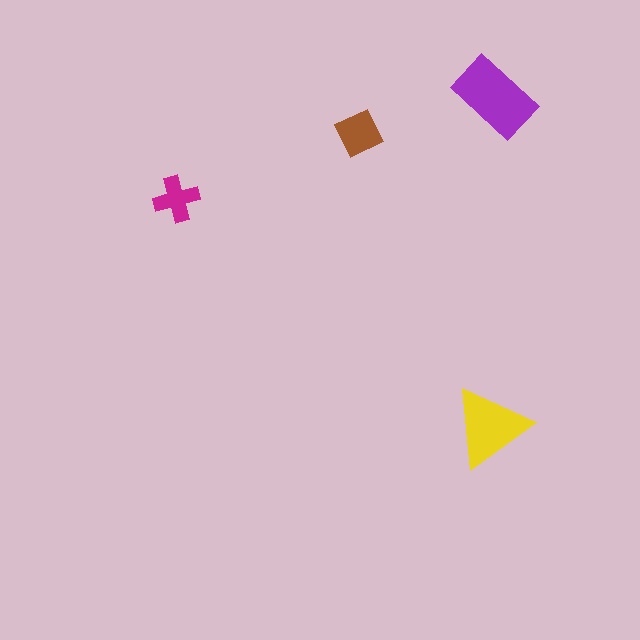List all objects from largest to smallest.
The purple rectangle, the yellow triangle, the brown diamond, the magenta cross.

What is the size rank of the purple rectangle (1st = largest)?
1st.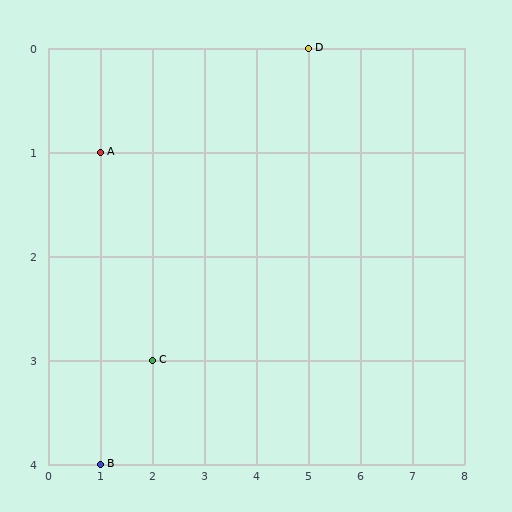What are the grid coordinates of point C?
Point C is at grid coordinates (2, 3).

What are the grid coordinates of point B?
Point B is at grid coordinates (1, 4).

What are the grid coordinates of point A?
Point A is at grid coordinates (1, 1).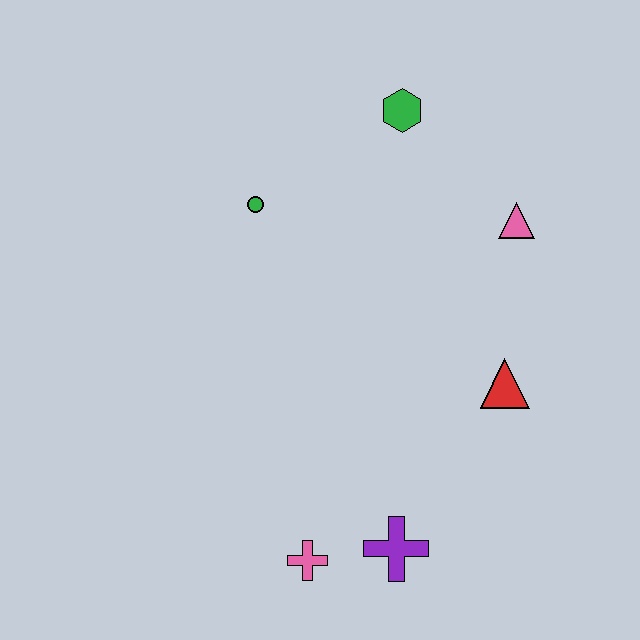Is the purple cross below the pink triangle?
Yes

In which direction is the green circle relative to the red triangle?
The green circle is to the left of the red triangle.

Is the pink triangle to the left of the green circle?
No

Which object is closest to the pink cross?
The purple cross is closest to the pink cross.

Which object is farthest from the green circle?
The purple cross is farthest from the green circle.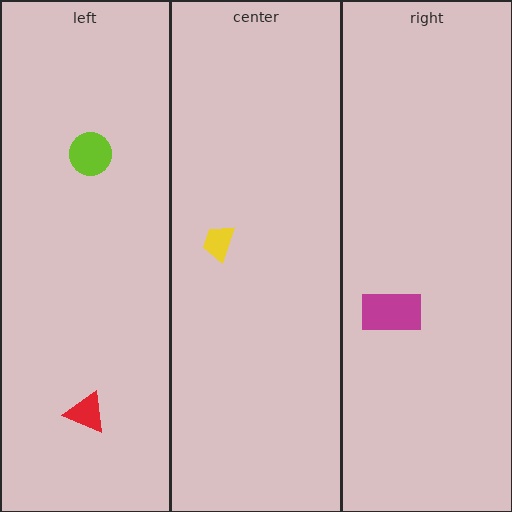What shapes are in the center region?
The yellow trapezoid.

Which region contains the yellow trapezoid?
The center region.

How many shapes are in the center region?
1.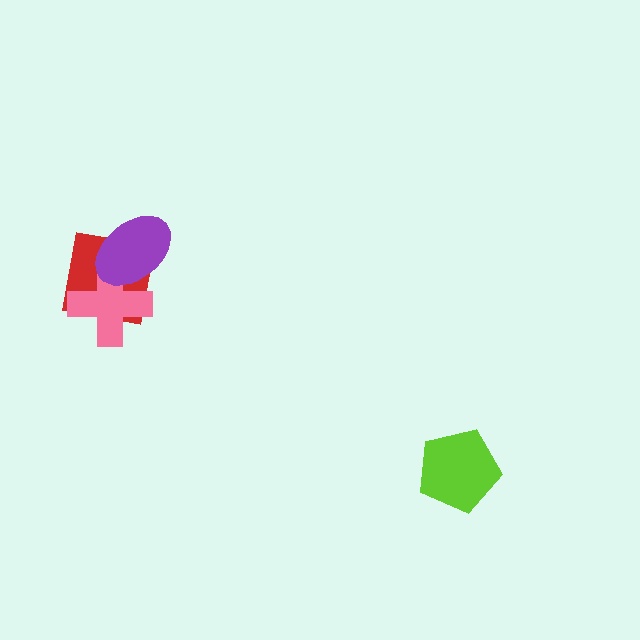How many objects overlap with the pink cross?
2 objects overlap with the pink cross.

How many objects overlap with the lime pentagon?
0 objects overlap with the lime pentagon.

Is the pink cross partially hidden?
Yes, it is partially covered by another shape.